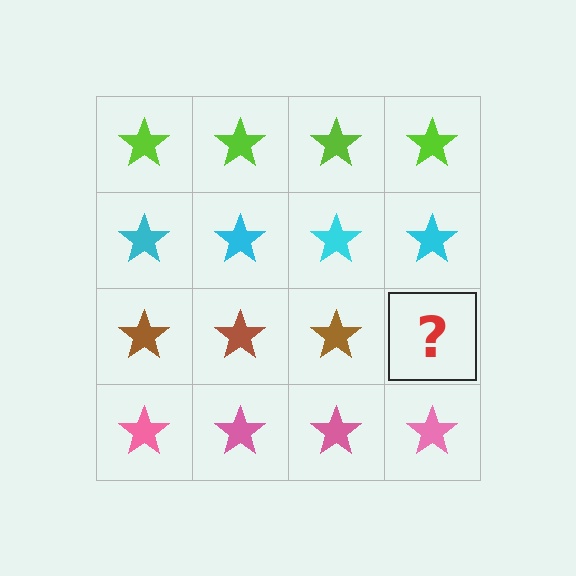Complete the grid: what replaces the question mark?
The question mark should be replaced with a brown star.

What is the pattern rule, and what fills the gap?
The rule is that each row has a consistent color. The gap should be filled with a brown star.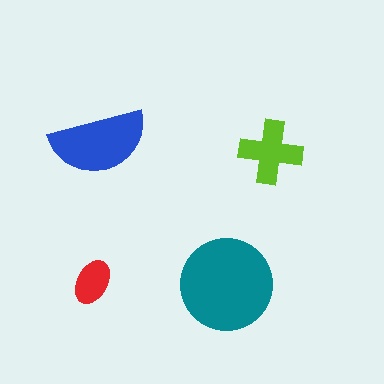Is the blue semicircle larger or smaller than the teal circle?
Smaller.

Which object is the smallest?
The red ellipse.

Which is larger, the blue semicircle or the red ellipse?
The blue semicircle.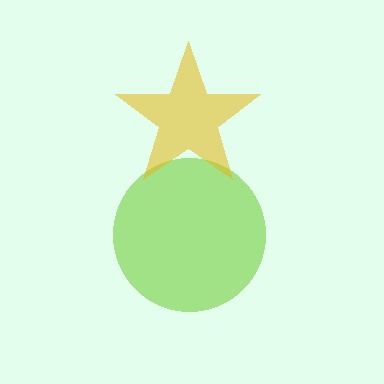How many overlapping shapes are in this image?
There are 2 overlapping shapes in the image.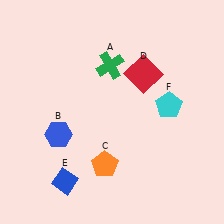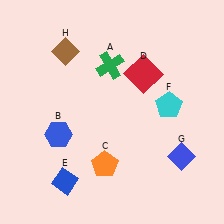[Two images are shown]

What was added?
A blue diamond (G), a brown diamond (H) were added in Image 2.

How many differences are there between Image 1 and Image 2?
There are 2 differences between the two images.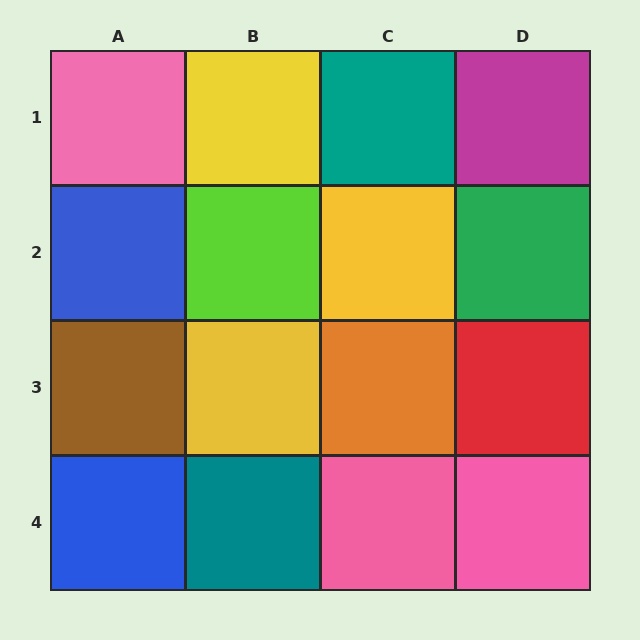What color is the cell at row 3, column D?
Red.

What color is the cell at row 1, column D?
Magenta.